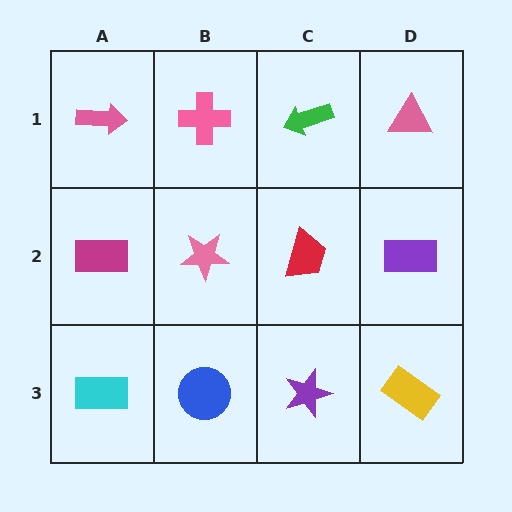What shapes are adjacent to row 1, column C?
A red trapezoid (row 2, column C), a pink cross (row 1, column B), a pink triangle (row 1, column D).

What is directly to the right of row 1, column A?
A pink cross.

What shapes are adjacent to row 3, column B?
A pink star (row 2, column B), a cyan rectangle (row 3, column A), a purple star (row 3, column C).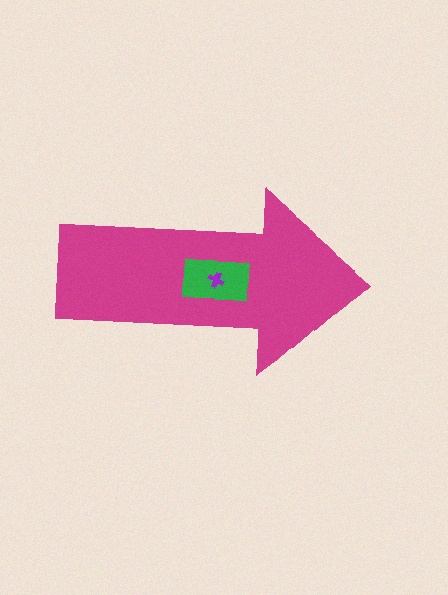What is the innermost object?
The purple cross.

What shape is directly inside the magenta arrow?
The green rectangle.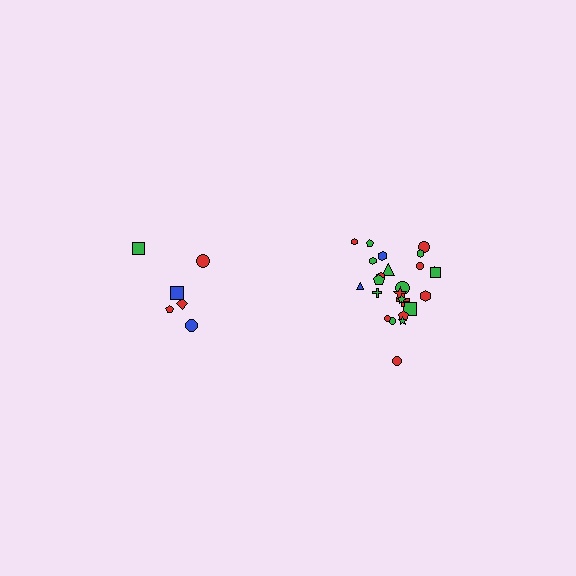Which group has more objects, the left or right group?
The right group.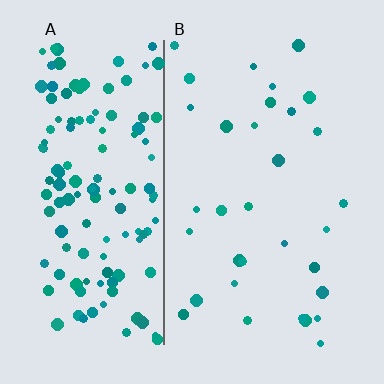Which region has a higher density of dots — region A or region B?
A (the left).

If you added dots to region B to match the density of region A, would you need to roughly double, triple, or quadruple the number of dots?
Approximately quadruple.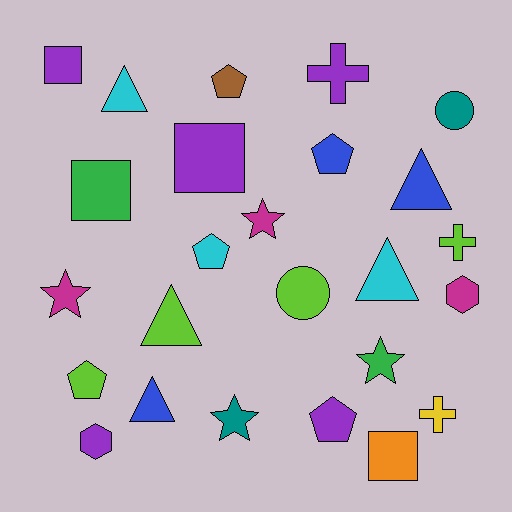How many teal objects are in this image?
There are 2 teal objects.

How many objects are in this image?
There are 25 objects.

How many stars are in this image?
There are 4 stars.